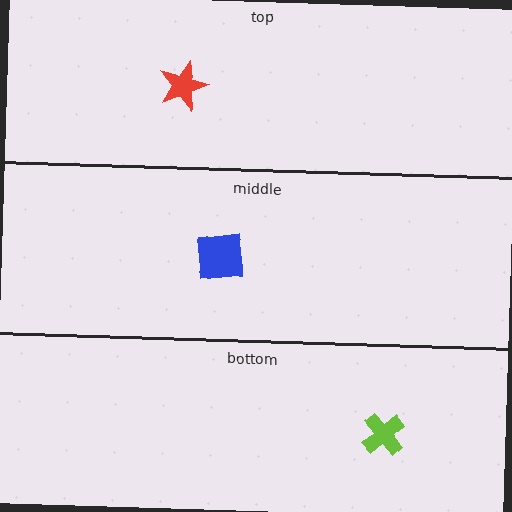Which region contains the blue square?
The middle region.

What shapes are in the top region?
The red star.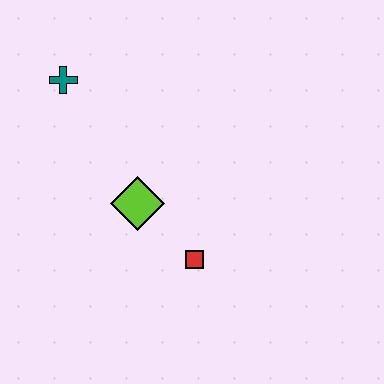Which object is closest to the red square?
The lime diamond is closest to the red square.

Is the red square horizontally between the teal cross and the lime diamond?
No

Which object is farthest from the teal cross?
The red square is farthest from the teal cross.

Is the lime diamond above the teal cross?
No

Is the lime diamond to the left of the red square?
Yes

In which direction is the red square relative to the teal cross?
The red square is below the teal cross.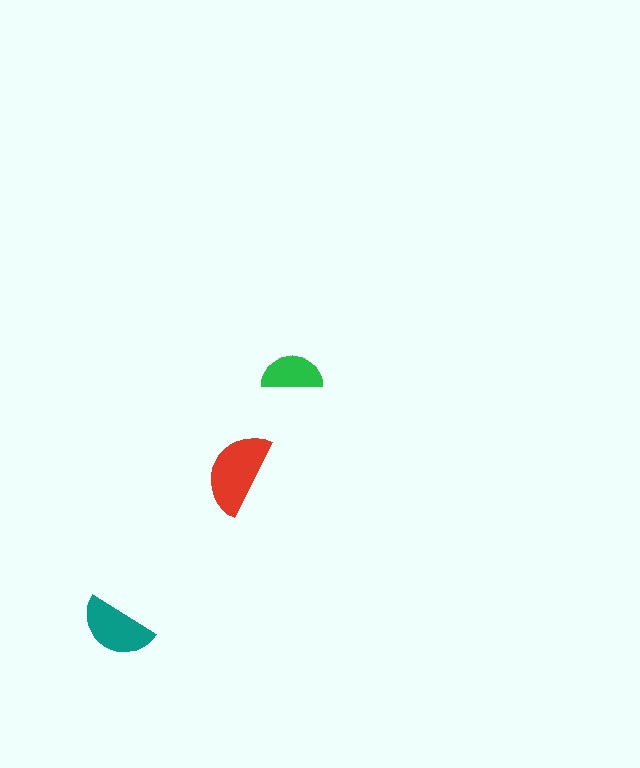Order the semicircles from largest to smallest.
the red one, the teal one, the green one.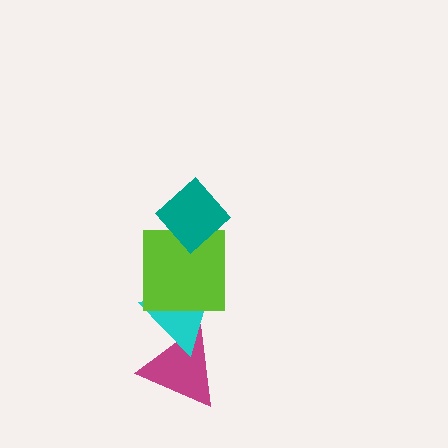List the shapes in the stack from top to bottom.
From top to bottom: the teal diamond, the lime square, the cyan triangle, the magenta triangle.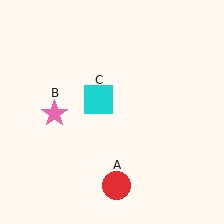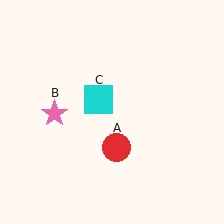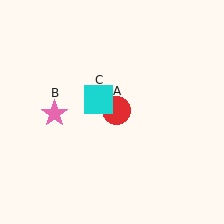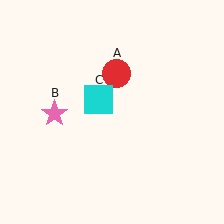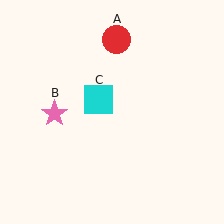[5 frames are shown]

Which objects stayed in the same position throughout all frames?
Pink star (object B) and cyan square (object C) remained stationary.